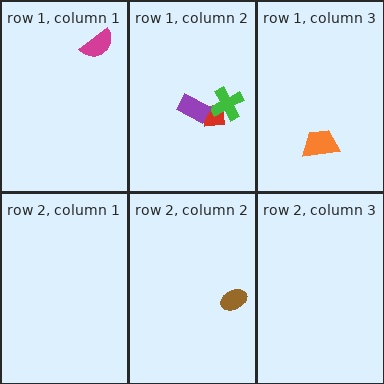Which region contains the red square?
The row 1, column 2 region.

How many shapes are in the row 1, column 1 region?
1.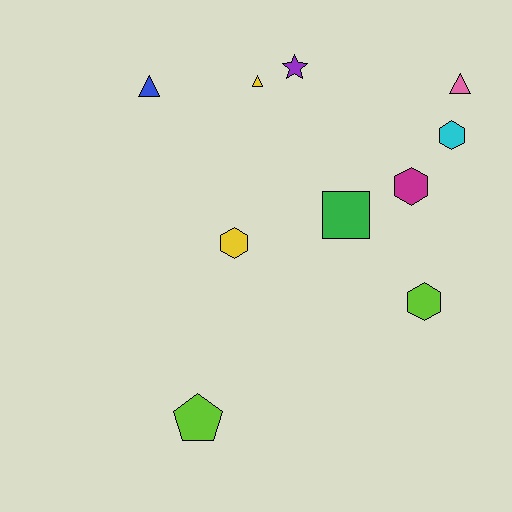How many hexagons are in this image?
There are 4 hexagons.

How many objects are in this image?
There are 10 objects.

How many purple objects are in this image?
There is 1 purple object.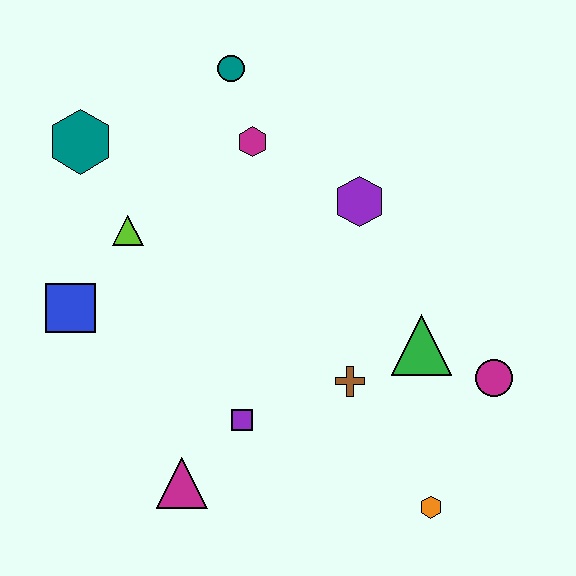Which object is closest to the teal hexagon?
The lime triangle is closest to the teal hexagon.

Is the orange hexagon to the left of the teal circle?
No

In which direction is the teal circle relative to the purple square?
The teal circle is above the purple square.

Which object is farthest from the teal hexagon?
The orange hexagon is farthest from the teal hexagon.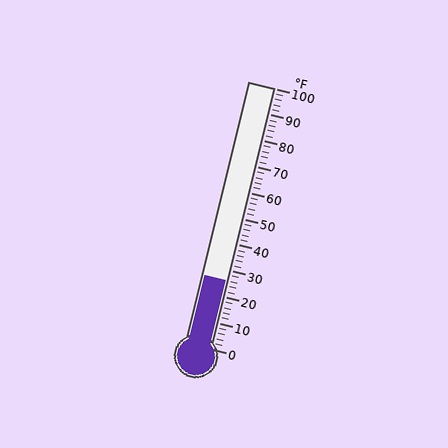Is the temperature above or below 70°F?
The temperature is below 70°F.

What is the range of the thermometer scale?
The thermometer scale ranges from 0°F to 100°F.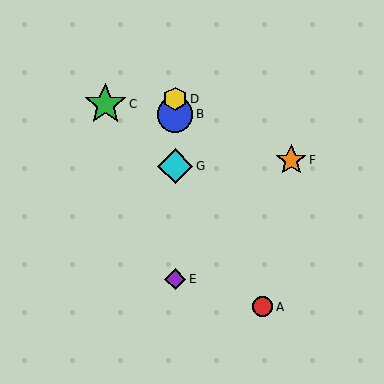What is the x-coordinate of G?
Object G is at x≈175.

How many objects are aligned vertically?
4 objects (B, D, E, G) are aligned vertically.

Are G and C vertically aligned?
No, G is at x≈175 and C is at x≈105.